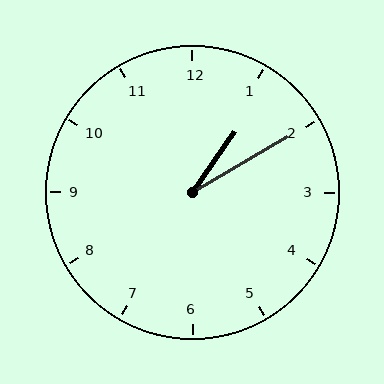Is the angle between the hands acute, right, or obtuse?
It is acute.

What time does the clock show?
1:10.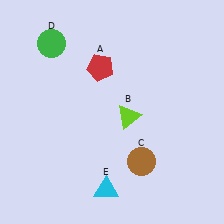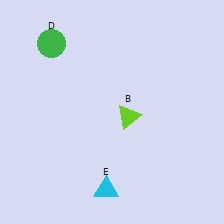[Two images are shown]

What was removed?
The brown circle (C), the red pentagon (A) were removed in Image 2.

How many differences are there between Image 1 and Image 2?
There are 2 differences between the two images.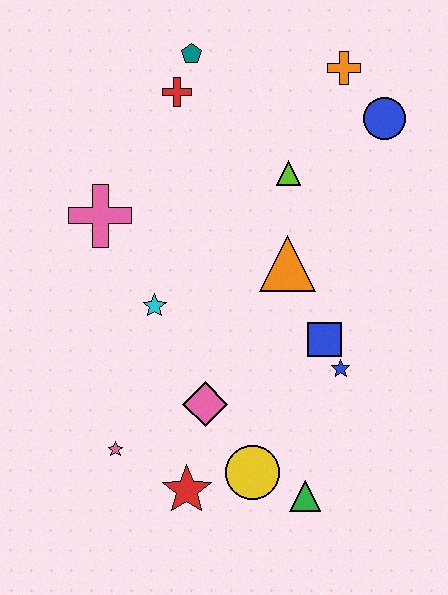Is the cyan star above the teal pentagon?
No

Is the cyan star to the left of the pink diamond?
Yes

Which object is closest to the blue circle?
The orange cross is closest to the blue circle.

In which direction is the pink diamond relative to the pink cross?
The pink diamond is below the pink cross.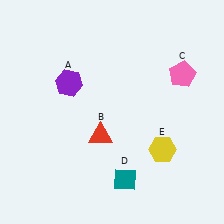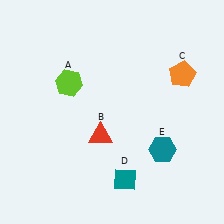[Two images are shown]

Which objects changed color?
A changed from purple to lime. C changed from pink to orange. E changed from yellow to teal.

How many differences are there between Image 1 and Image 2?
There are 3 differences between the two images.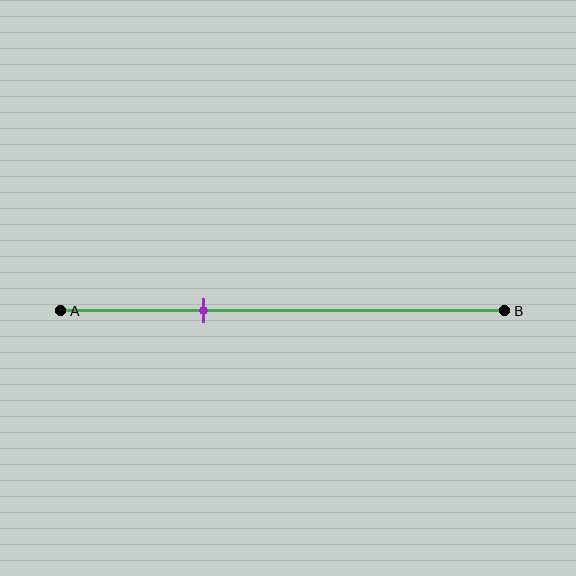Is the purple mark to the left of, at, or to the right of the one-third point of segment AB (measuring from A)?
The purple mark is approximately at the one-third point of segment AB.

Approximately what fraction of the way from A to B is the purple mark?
The purple mark is approximately 30% of the way from A to B.